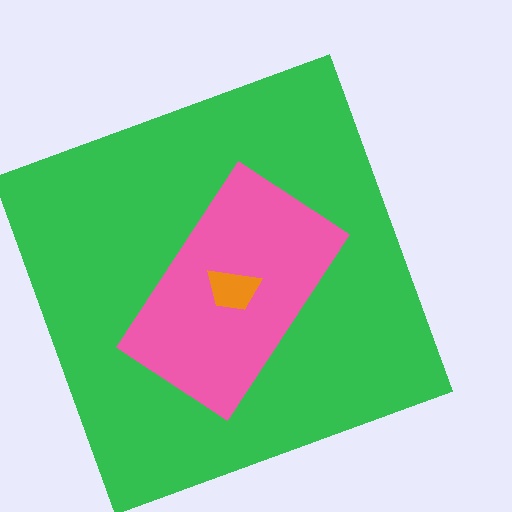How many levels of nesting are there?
3.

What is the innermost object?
The orange trapezoid.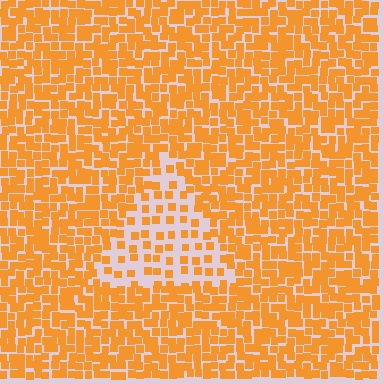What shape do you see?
I see a triangle.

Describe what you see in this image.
The image contains small orange elements arranged at two different densities. A triangle-shaped region is visible where the elements are less densely packed than the surrounding area.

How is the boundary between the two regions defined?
The boundary is defined by a change in element density (approximately 2.3x ratio). All elements are the same color, size, and shape.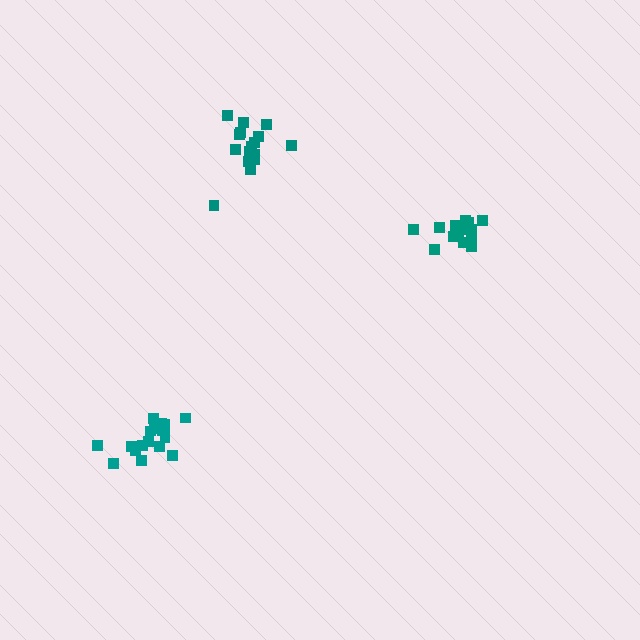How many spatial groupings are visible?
There are 3 spatial groupings.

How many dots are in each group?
Group 1: 18 dots, Group 2: 16 dots, Group 3: 15 dots (49 total).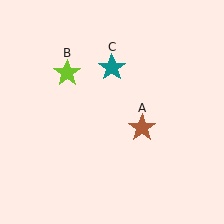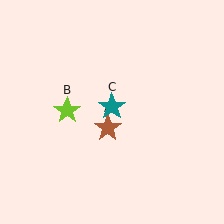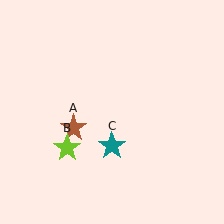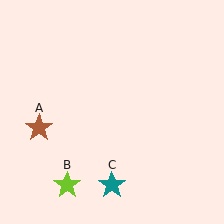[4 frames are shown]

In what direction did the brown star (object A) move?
The brown star (object A) moved left.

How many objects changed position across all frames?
3 objects changed position: brown star (object A), lime star (object B), teal star (object C).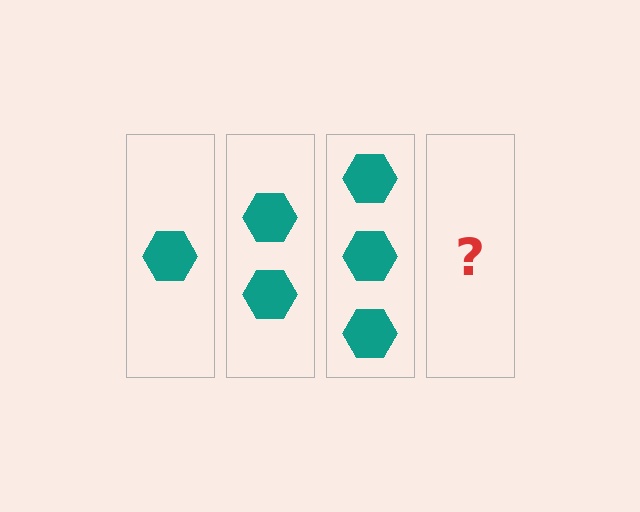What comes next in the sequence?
The next element should be 4 hexagons.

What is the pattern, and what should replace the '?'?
The pattern is that each step adds one more hexagon. The '?' should be 4 hexagons.